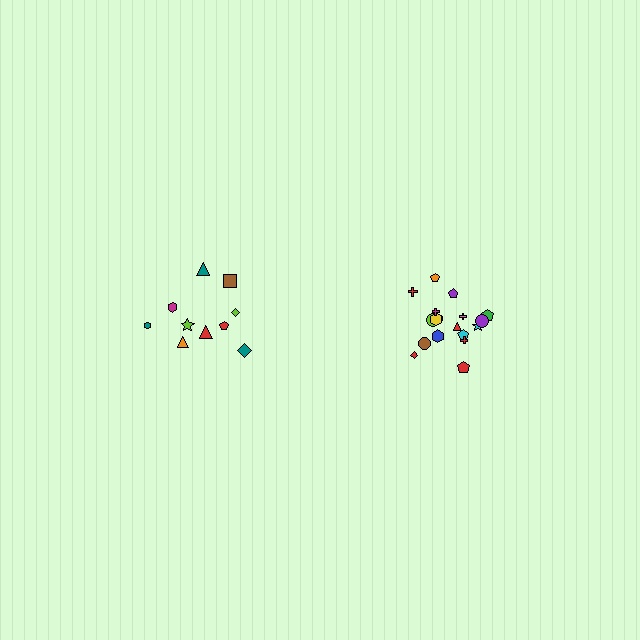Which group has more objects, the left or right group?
The right group.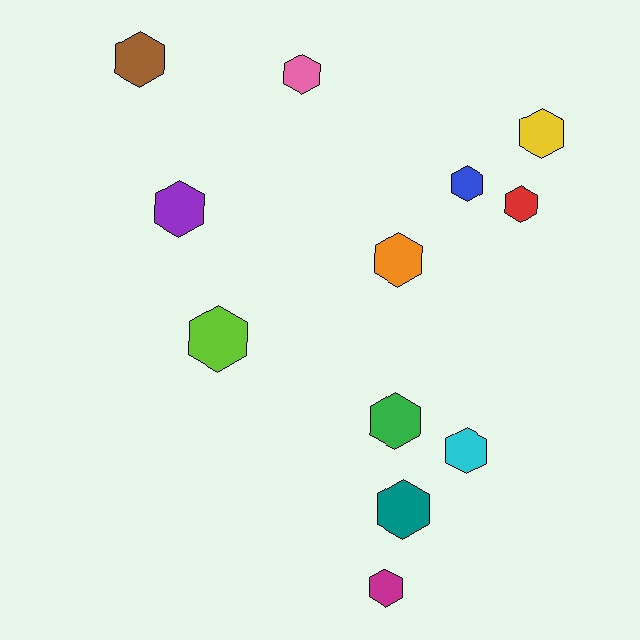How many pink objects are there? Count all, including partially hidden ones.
There is 1 pink object.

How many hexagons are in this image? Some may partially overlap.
There are 12 hexagons.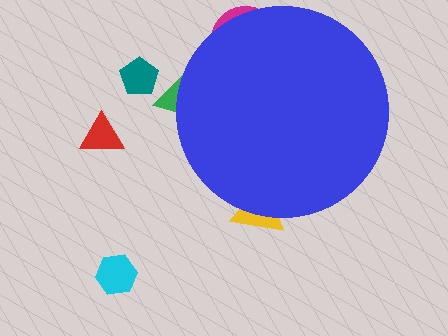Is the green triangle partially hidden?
Yes, the green triangle is partially hidden behind the blue circle.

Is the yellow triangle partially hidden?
Yes, the yellow triangle is partially hidden behind the blue circle.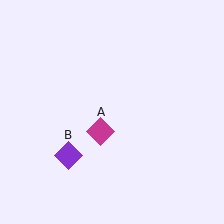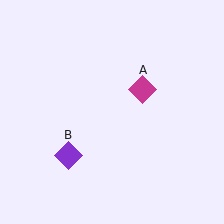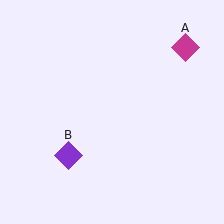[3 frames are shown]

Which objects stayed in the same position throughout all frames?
Purple diamond (object B) remained stationary.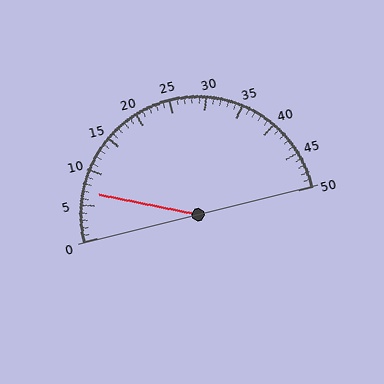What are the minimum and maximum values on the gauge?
The gauge ranges from 0 to 50.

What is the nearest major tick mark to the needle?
The nearest major tick mark is 5.